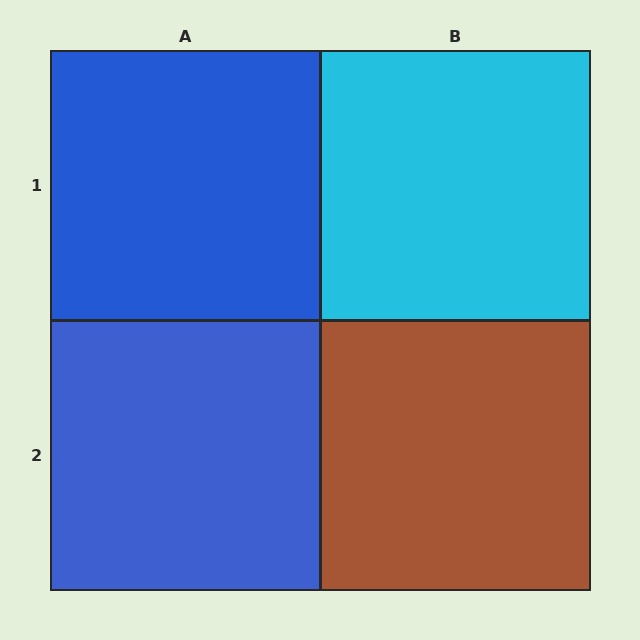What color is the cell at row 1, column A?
Blue.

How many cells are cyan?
1 cell is cyan.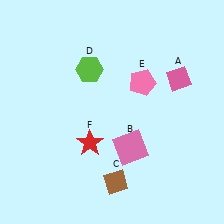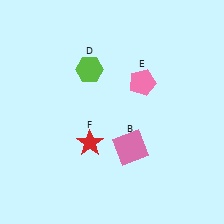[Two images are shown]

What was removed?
The brown diamond (C), the pink diamond (A) were removed in Image 2.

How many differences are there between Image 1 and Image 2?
There are 2 differences between the two images.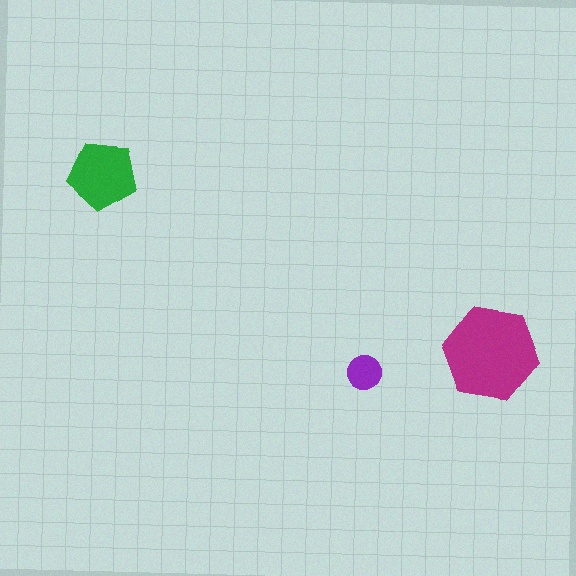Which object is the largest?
The magenta hexagon.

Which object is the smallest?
The purple circle.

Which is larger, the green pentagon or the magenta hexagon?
The magenta hexagon.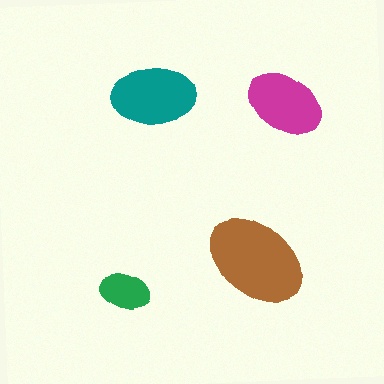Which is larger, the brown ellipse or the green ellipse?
The brown one.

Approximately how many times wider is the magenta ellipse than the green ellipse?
About 1.5 times wider.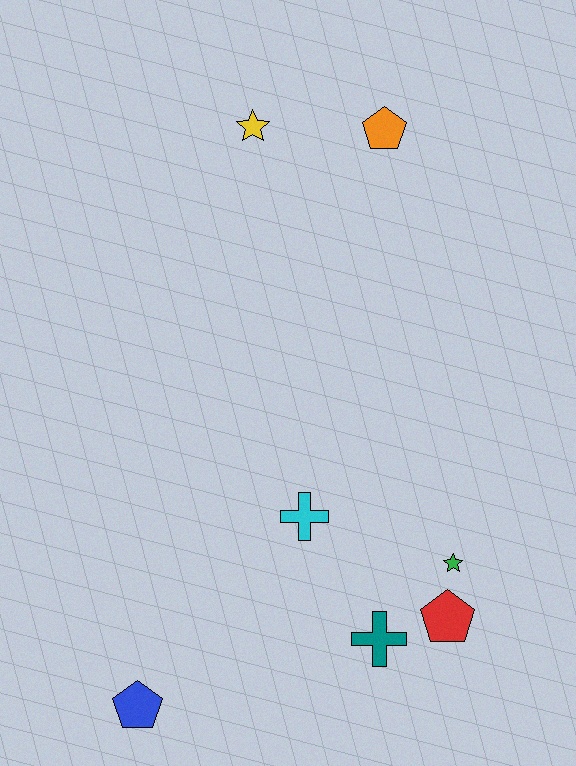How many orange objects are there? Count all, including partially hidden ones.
There is 1 orange object.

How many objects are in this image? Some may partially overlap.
There are 7 objects.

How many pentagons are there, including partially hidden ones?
There are 3 pentagons.